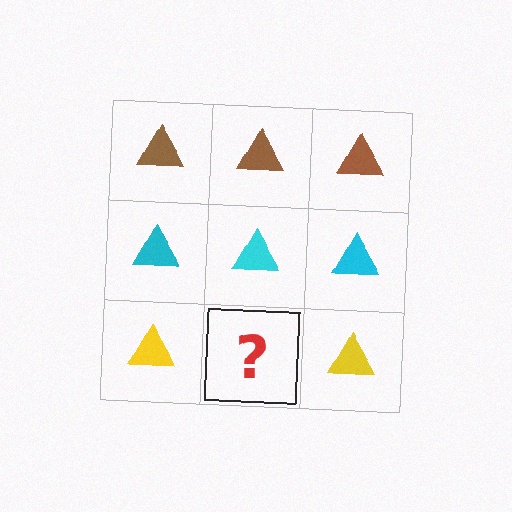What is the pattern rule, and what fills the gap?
The rule is that each row has a consistent color. The gap should be filled with a yellow triangle.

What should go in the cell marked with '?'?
The missing cell should contain a yellow triangle.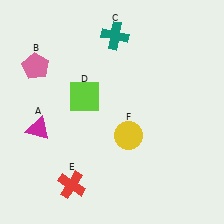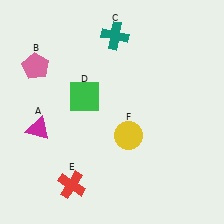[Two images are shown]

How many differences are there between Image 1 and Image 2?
There is 1 difference between the two images.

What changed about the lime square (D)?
In Image 1, D is lime. In Image 2, it changed to green.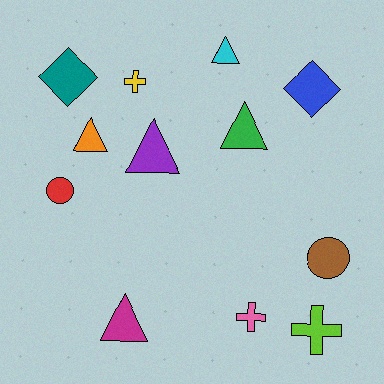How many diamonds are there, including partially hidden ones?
There are 2 diamonds.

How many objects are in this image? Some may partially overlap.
There are 12 objects.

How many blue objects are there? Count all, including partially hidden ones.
There is 1 blue object.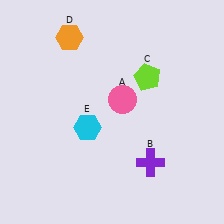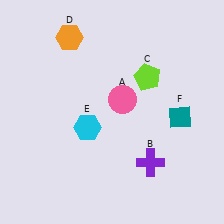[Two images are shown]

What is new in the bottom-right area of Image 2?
A teal diamond (F) was added in the bottom-right area of Image 2.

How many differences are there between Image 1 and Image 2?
There is 1 difference between the two images.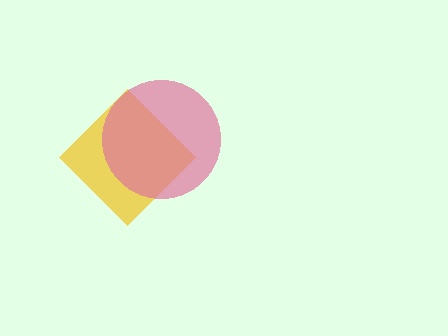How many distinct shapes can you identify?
There are 2 distinct shapes: a yellow diamond, a pink circle.